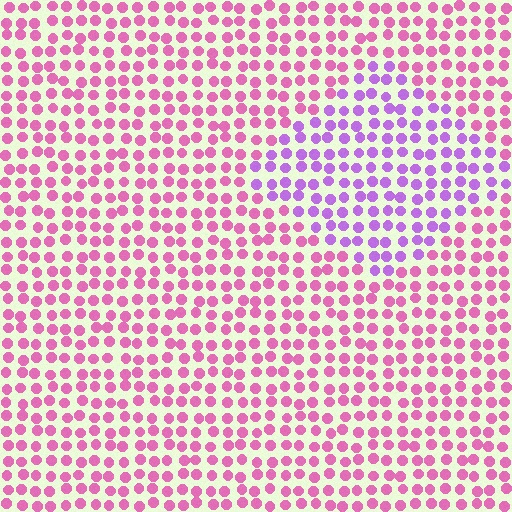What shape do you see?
I see a diamond.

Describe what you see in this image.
The image is filled with small pink elements in a uniform arrangement. A diamond-shaped region is visible where the elements are tinted to a slightly different hue, forming a subtle color boundary.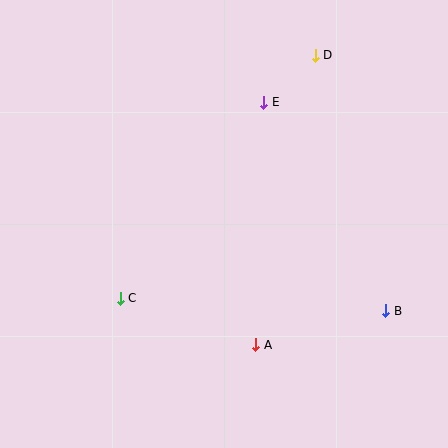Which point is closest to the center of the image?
Point A at (256, 345) is closest to the center.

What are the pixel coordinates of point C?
Point C is at (120, 298).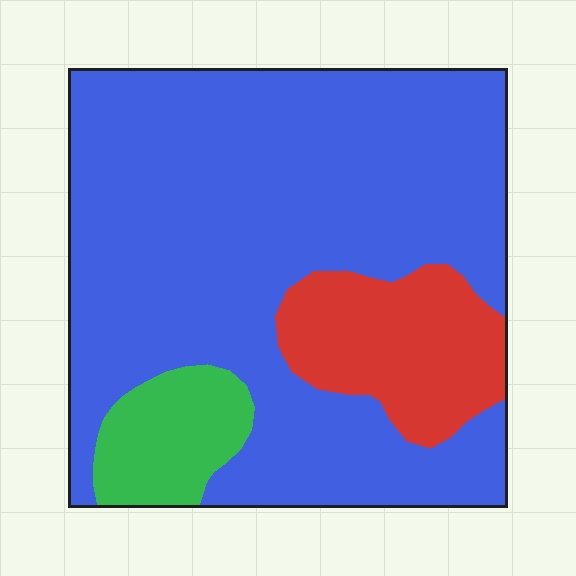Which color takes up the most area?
Blue, at roughly 75%.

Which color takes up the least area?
Green, at roughly 10%.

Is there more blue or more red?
Blue.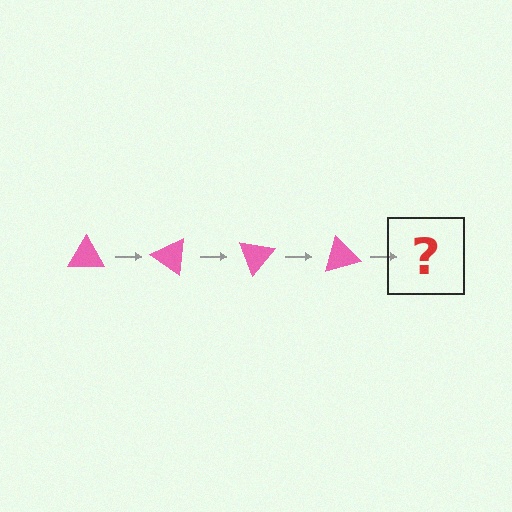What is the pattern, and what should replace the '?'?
The pattern is that the triangle rotates 35 degrees each step. The '?' should be a pink triangle rotated 140 degrees.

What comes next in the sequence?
The next element should be a pink triangle rotated 140 degrees.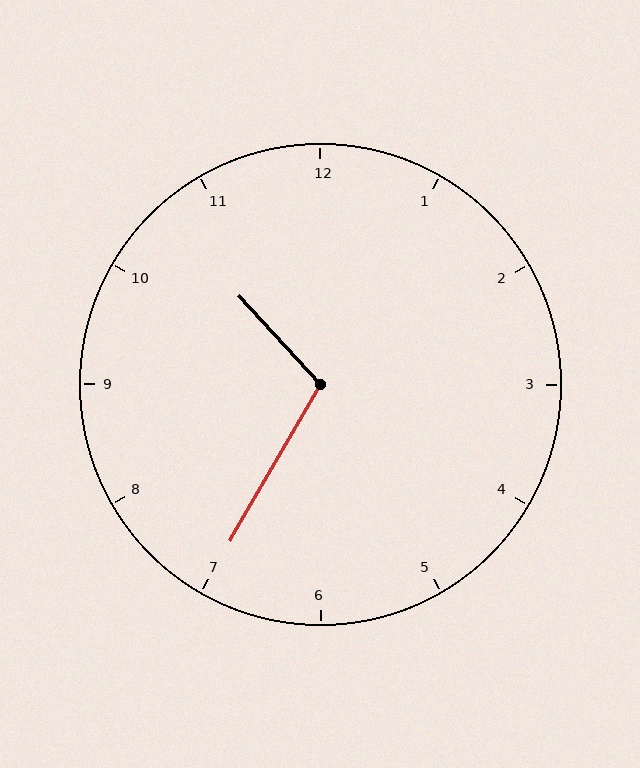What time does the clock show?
10:35.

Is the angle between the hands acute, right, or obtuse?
It is obtuse.